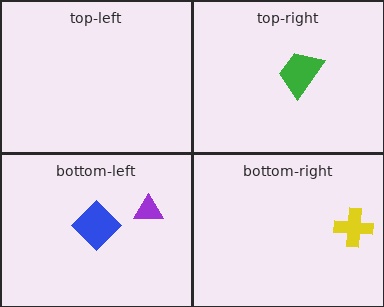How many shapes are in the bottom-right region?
1.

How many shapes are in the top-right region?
1.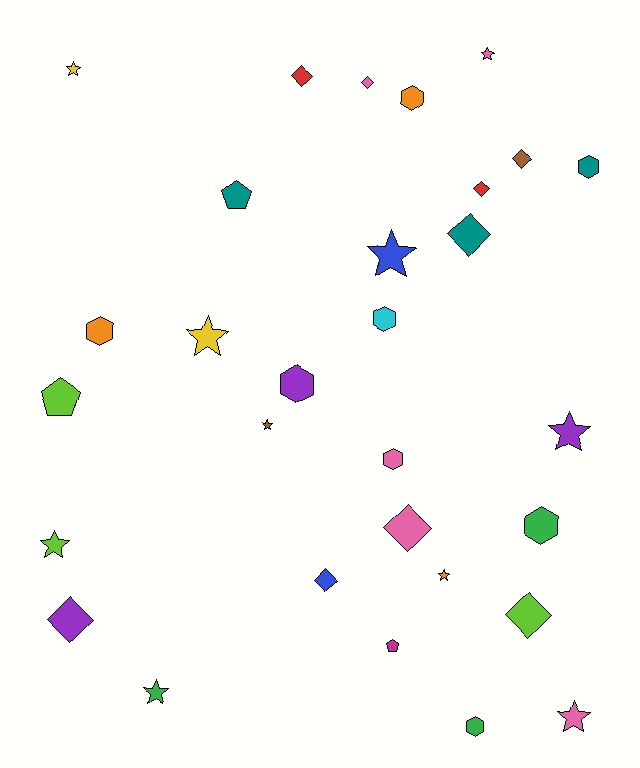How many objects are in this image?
There are 30 objects.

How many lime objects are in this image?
There are 3 lime objects.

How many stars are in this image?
There are 10 stars.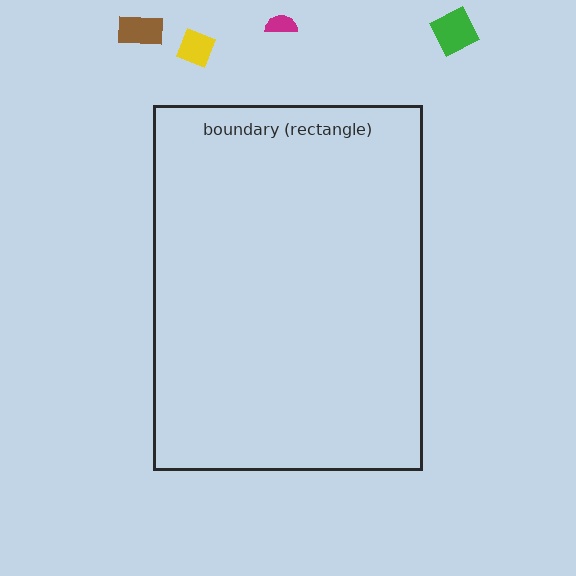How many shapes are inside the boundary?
0 inside, 4 outside.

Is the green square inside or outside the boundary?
Outside.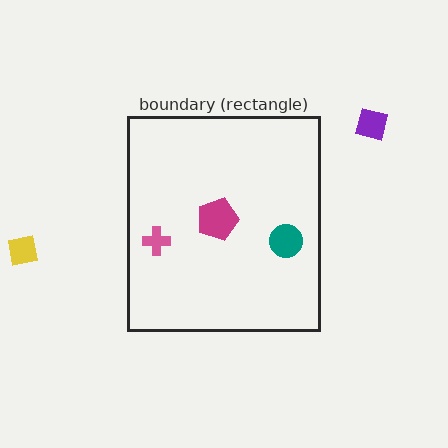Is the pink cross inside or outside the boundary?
Inside.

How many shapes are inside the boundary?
3 inside, 2 outside.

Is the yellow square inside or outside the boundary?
Outside.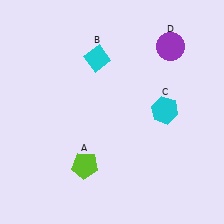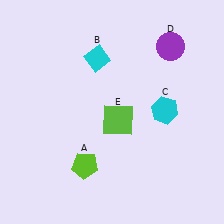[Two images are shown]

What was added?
A lime square (E) was added in Image 2.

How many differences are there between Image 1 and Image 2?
There is 1 difference between the two images.